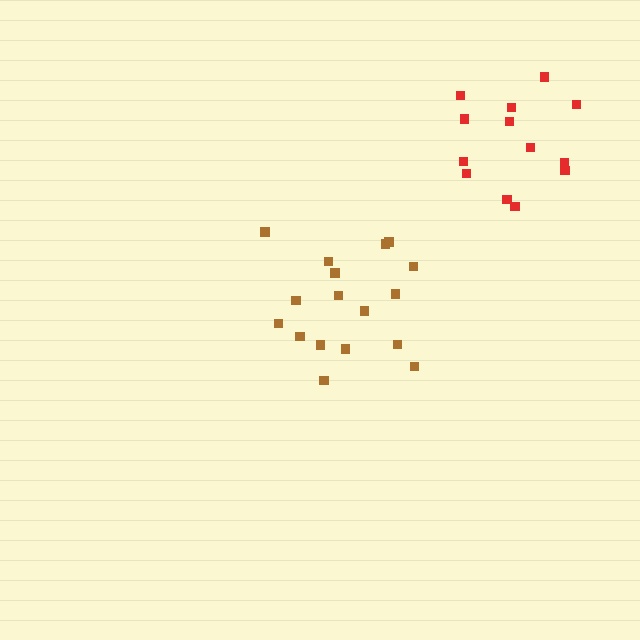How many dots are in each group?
Group 1: 17 dots, Group 2: 13 dots (30 total).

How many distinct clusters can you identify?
There are 2 distinct clusters.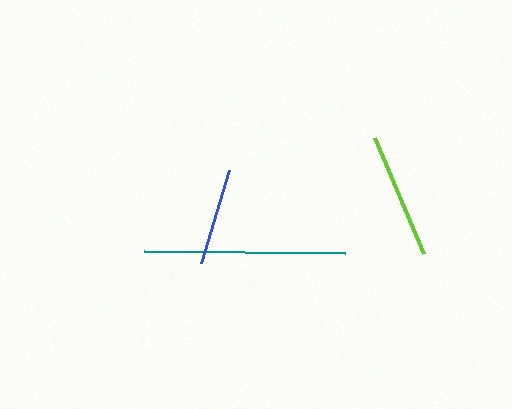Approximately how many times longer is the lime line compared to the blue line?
The lime line is approximately 1.3 times the length of the blue line.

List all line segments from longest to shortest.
From longest to shortest: teal, lime, blue.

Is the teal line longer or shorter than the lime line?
The teal line is longer than the lime line.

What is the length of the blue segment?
The blue segment is approximately 97 pixels long.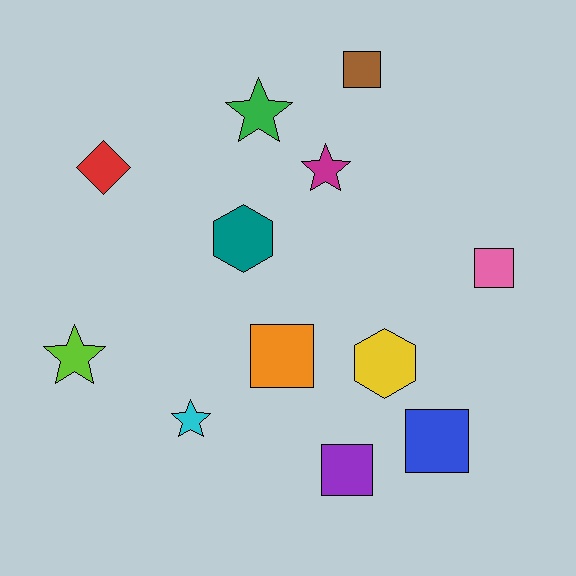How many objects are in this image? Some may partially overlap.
There are 12 objects.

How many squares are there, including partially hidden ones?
There are 5 squares.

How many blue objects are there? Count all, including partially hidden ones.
There is 1 blue object.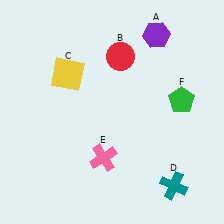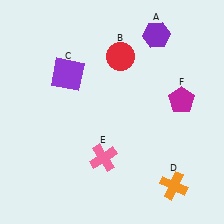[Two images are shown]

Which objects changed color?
C changed from yellow to purple. D changed from teal to orange. F changed from green to magenta.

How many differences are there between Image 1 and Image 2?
There are 3 differences between the two images.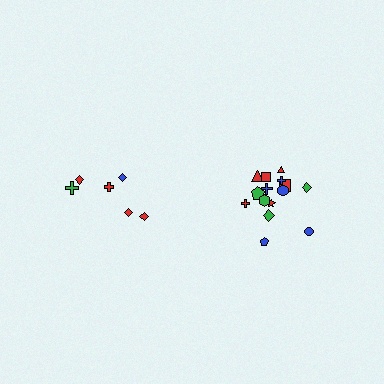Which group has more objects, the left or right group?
The right group.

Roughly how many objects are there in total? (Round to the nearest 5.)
Roughly 20 objects in total.